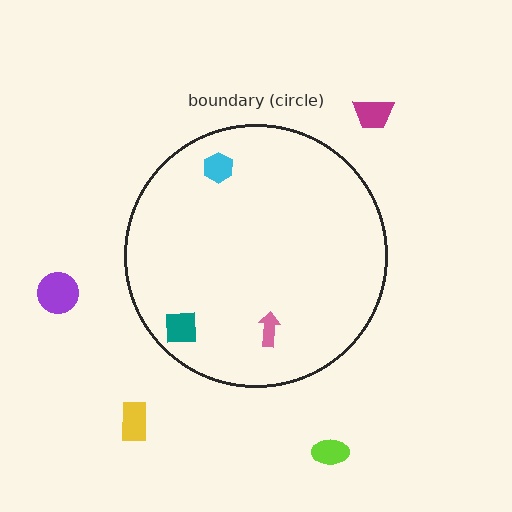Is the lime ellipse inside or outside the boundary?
Outside.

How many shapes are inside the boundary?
3 inside, 4 outside.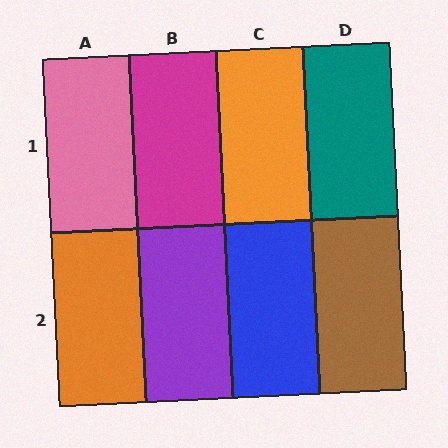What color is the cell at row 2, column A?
Orange.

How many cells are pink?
1 cell is pink.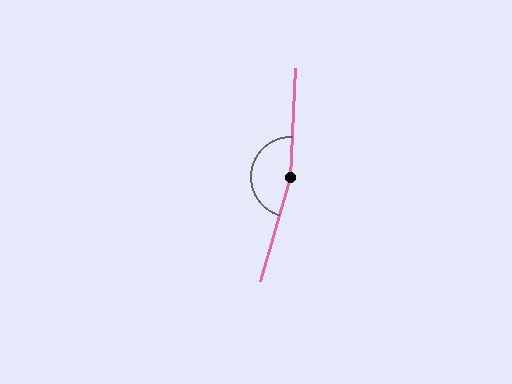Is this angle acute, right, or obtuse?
It is obtuse.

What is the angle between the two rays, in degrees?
Approximately 166 degrees.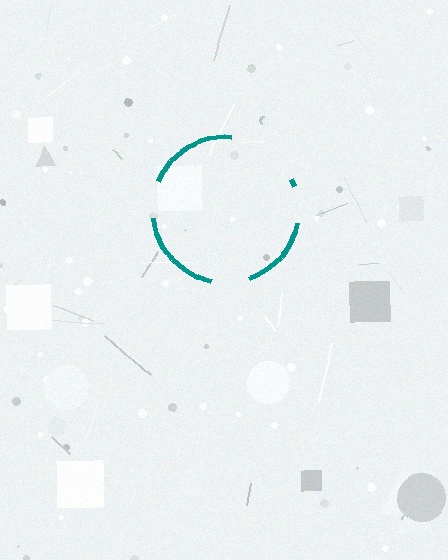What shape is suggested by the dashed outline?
The dashed outline suggests a circle.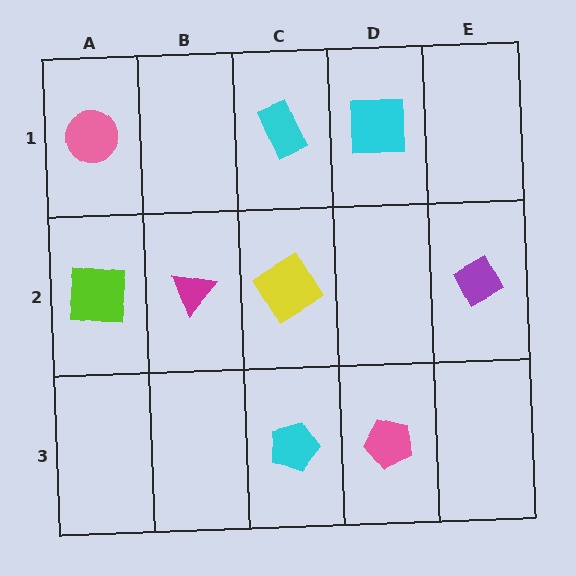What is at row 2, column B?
A magenta triangle.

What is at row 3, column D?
A pink pentagon.